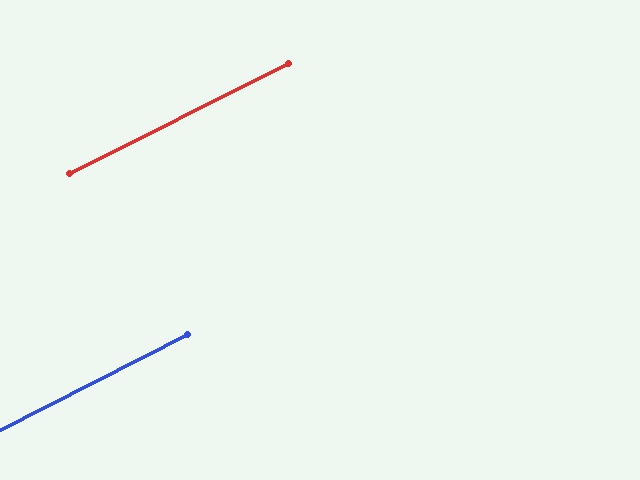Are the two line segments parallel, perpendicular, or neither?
Parallel — their directions differ by only 0.5°.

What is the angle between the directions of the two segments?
Approximately 0 degrees.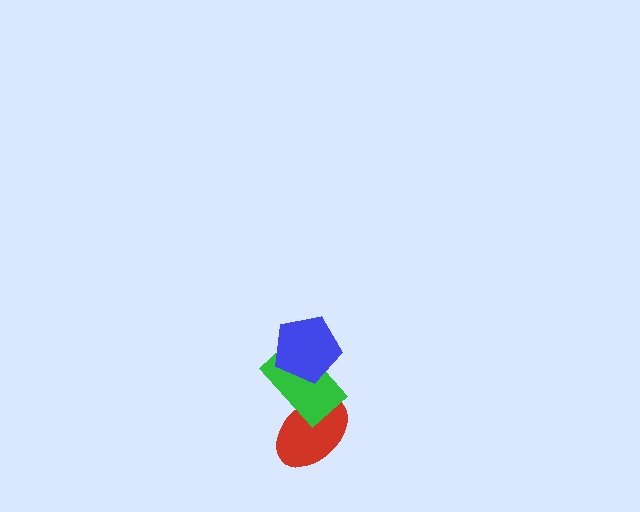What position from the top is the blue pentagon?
The blue pentagon is 1st from the top.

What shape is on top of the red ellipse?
The green rectangle is on top of the red ellipse.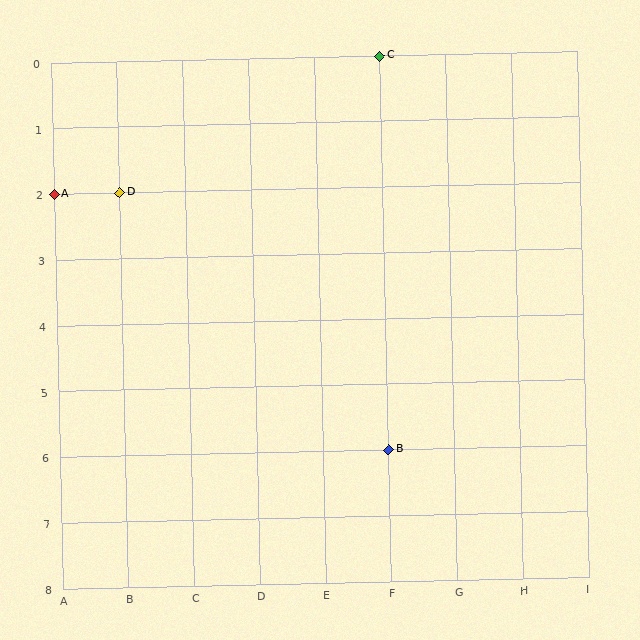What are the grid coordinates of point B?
Point B is at grid coordinates (F, 6).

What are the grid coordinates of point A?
Point A is at grid coordinates (A, 2).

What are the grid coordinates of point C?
Point C is at grid coordinates (F, 0).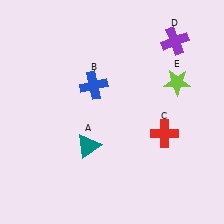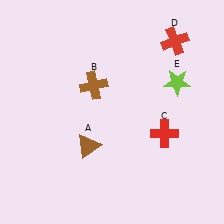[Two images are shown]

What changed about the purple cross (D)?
In Image 1, D is purple. In Image 2, it changed to red.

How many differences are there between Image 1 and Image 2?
There are 3 differences between the two images.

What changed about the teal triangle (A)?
In Image 1, A is teal. In Image 2, it changed to brown.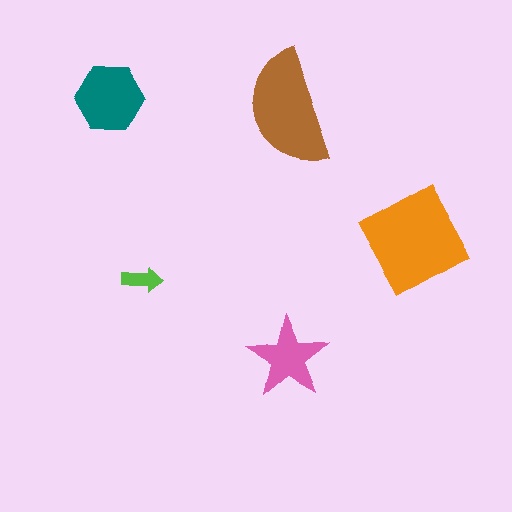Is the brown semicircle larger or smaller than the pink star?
Larger.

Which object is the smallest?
The lime arrow.